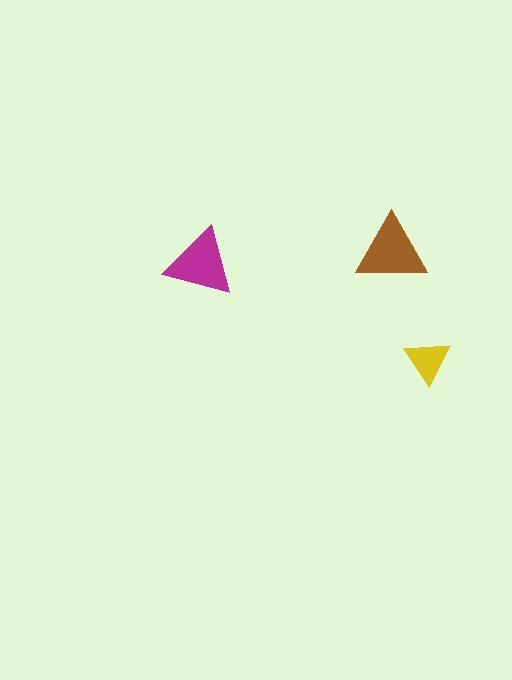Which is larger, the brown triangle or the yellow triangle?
The brown one.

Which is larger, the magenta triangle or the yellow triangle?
The magenta one.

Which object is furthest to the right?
The yellow triangle is rightmost.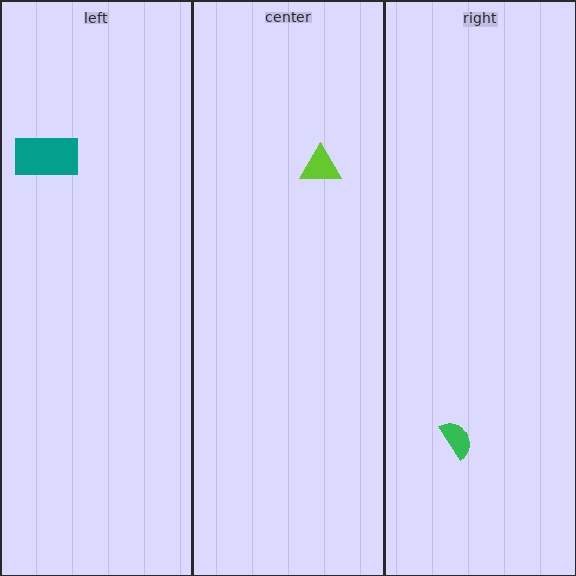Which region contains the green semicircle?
The right region.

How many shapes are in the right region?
1.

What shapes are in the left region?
The teal rectangle.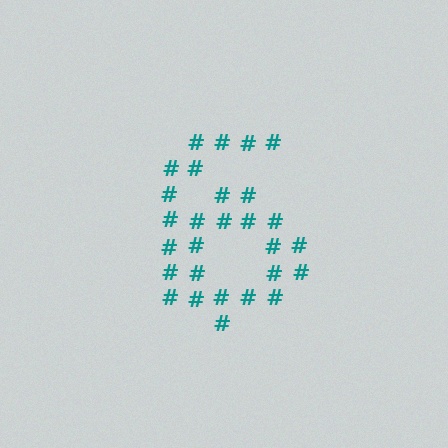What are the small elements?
The small elements are hash symbols.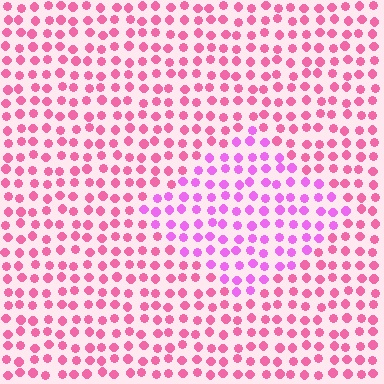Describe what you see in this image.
The image is filled with small pink elements in a uniform arrangement. A diamond-shaped region is visible where the elements are tinted to a slightly different hue, forming a subtle color boundary.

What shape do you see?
I see a diamond.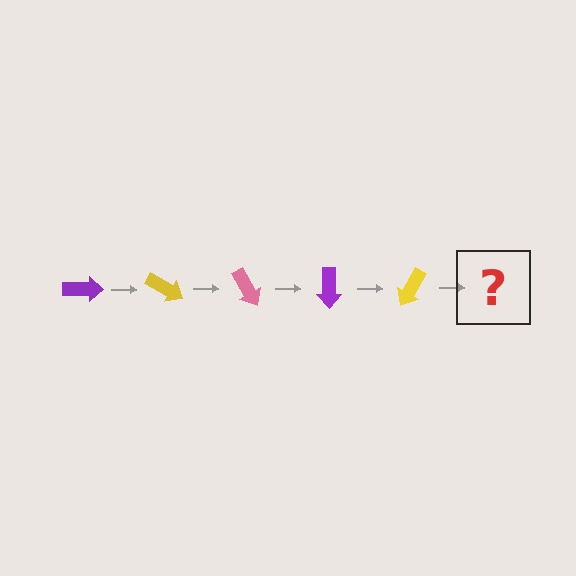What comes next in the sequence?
The next element should be a pink arrow, rotated 150 degrees from the start.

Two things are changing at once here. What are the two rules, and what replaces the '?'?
The two rules are that it rotates 30 degrees each step and the color cycles through purple, yellow, and pink. The '?' should be a pink arrow, rotated 150 degrees from the start.